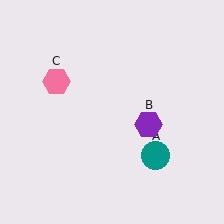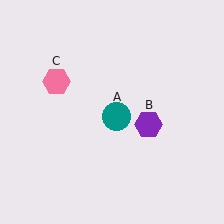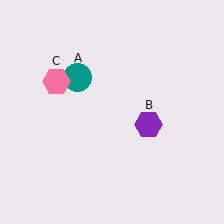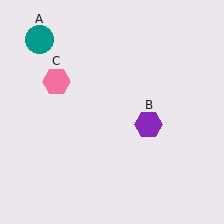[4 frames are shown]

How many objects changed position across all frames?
1 object changed position: teal circle (object A).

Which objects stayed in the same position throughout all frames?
Purple hexagon (object B) and pink hexagon (object C) remained stationary.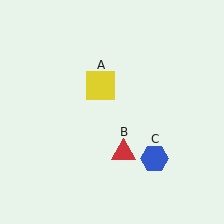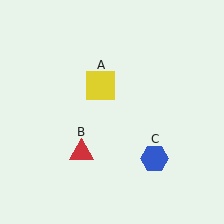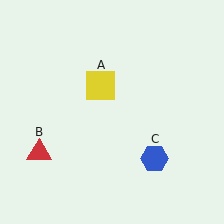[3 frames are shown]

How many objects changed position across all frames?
1 object changed position: red triangle (object B).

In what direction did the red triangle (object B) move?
The red triangle (object B) moved left.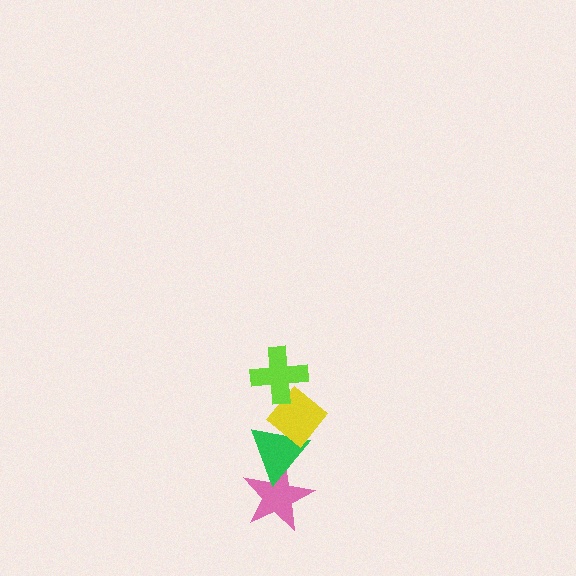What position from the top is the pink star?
The pink star is 4th from the top.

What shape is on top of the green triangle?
The yellow diamond is on top of the green triangle.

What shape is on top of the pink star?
The green triangle is on top of the pink star.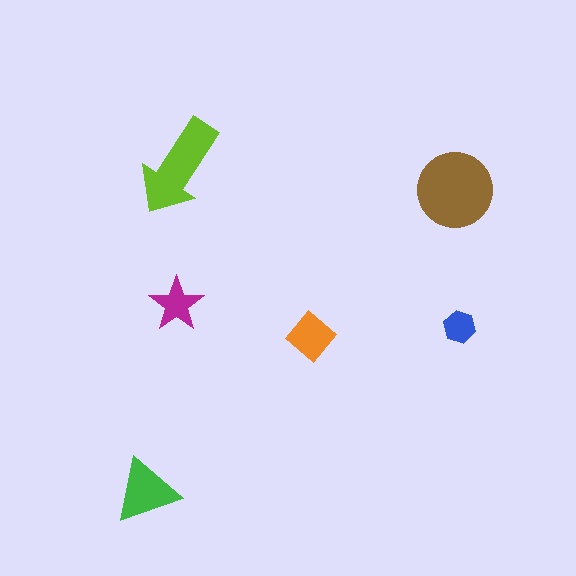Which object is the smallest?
The blue hexagon.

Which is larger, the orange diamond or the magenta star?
The orange diamond.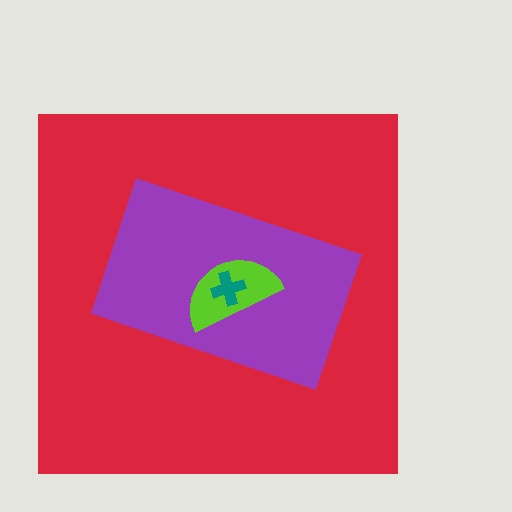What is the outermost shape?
The red square.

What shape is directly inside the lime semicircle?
The teal cross.